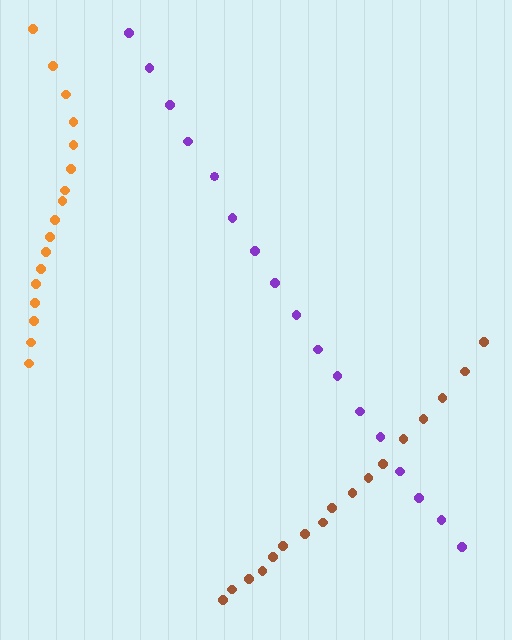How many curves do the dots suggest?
There are 3 distinct paths.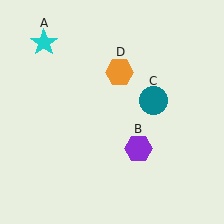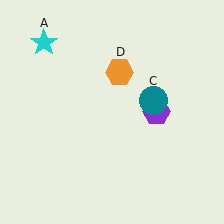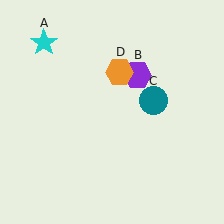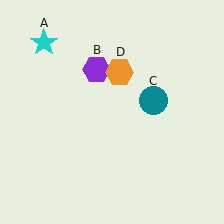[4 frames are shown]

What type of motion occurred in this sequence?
The purple hexagon (object B) rotated counterclockwise around the center of the scene.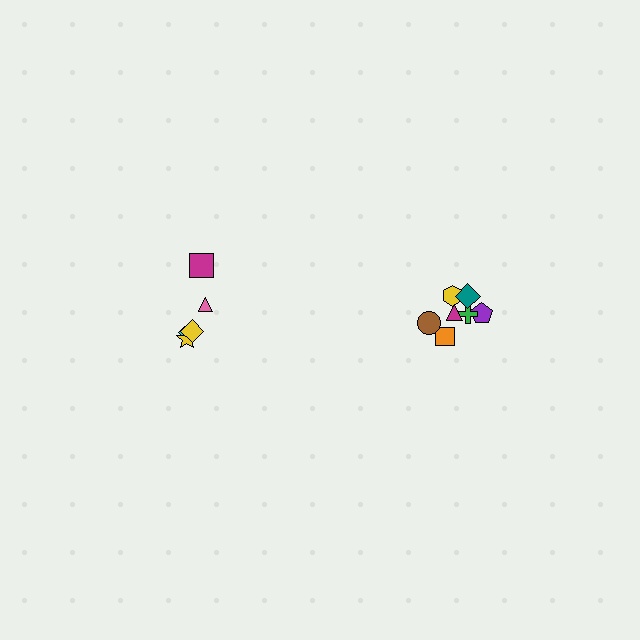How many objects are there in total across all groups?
There are 12 objects.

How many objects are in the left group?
There are 5 objects.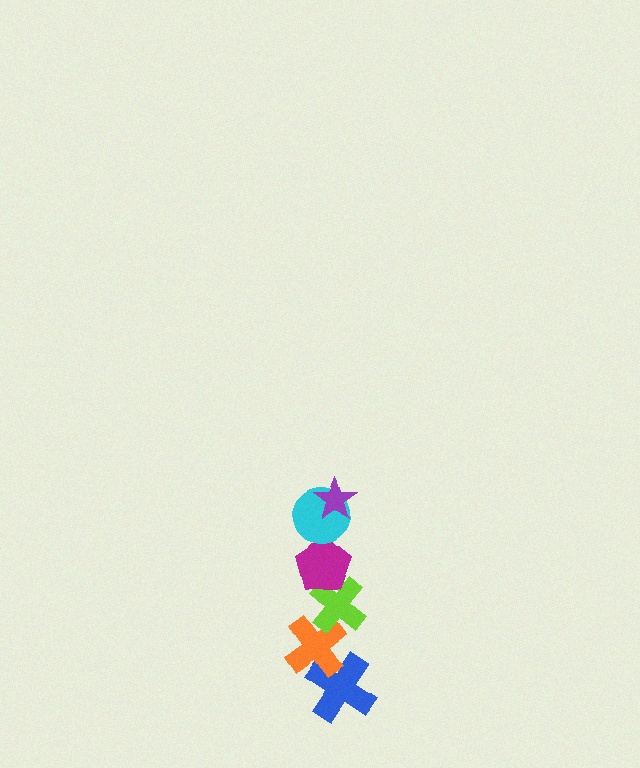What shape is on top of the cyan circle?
The purple star is on top of the cyan circle.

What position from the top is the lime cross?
The lime cross is 4th from the top.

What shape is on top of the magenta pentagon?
The cyan circle is on top of the magenta pentagon.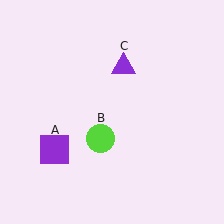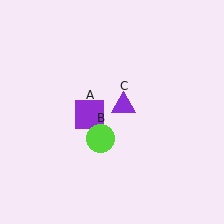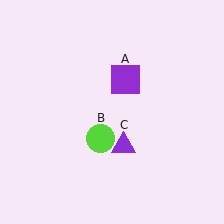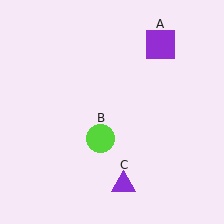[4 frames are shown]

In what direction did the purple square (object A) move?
The purple square (object A) moved up and to the right.